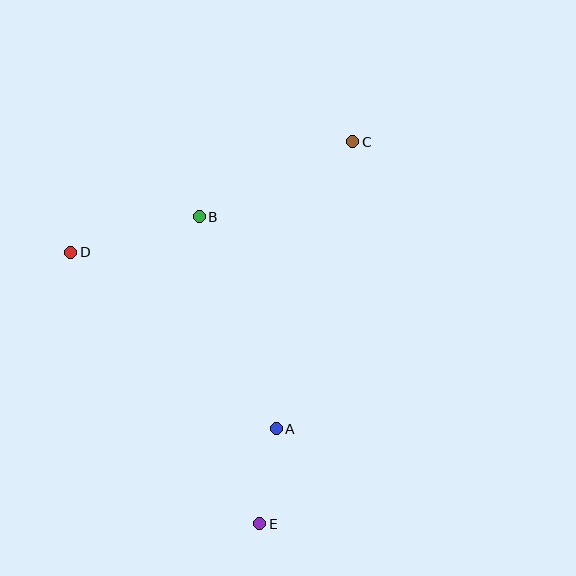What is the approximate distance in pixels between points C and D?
The distance between C and D is approximately 303 pixels.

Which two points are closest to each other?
Points A and E are closest to each other.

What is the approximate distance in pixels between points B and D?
The distance between B and D is approximately 133 pixels.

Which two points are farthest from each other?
Points C and E are farthest from each other.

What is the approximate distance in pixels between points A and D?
The distance between A and D is approximately 271 pixels.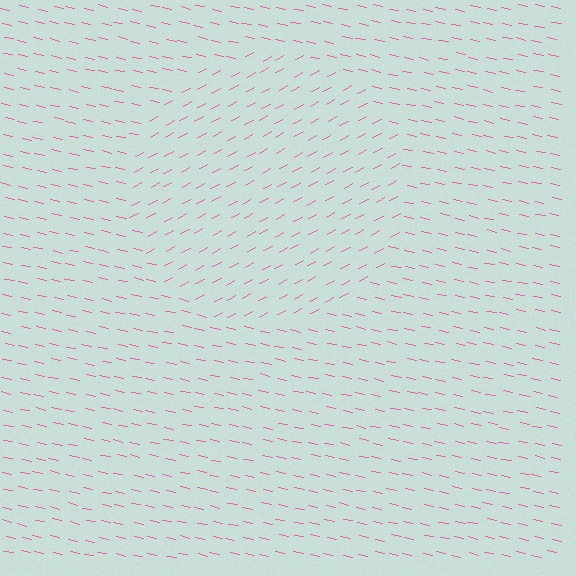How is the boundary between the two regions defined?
The boundary is defined purely by a change in line orientation (approximately 40 degrees difference). All lines are the same color and thickness.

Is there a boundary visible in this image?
Yes, there is a texture boundary formed by a change in line orientation.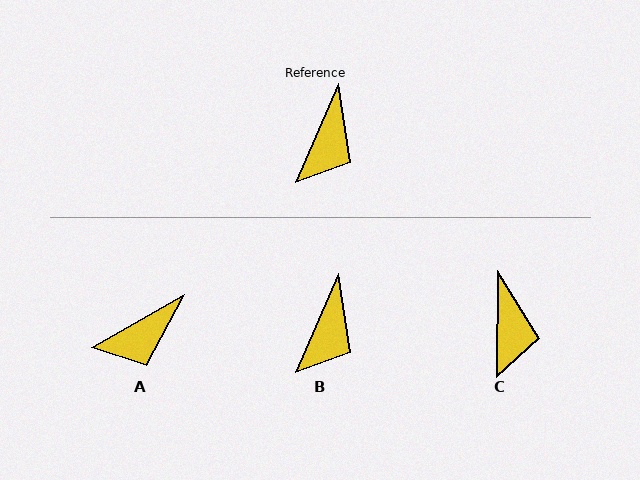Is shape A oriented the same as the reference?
No, it is off by about 38 degrees.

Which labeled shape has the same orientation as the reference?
B.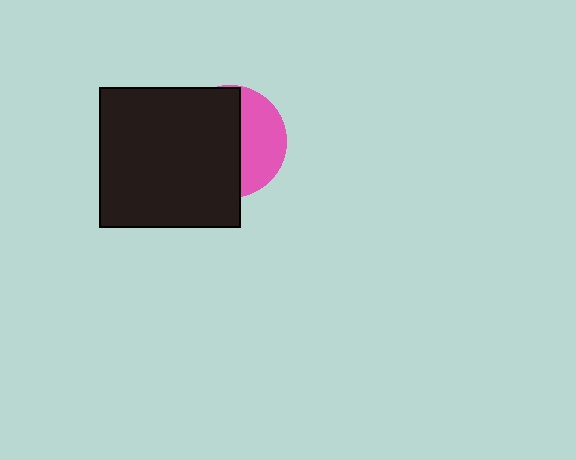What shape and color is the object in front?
The object in front is a black rectangle.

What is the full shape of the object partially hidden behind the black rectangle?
The partially hidden object is a pink circle.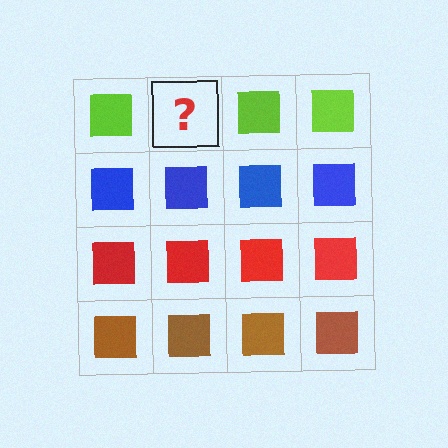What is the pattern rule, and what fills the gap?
The rule is that each row has a consistent color. The gap should be filled with a lime square.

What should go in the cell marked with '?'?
The missing cell should contain a lime square.